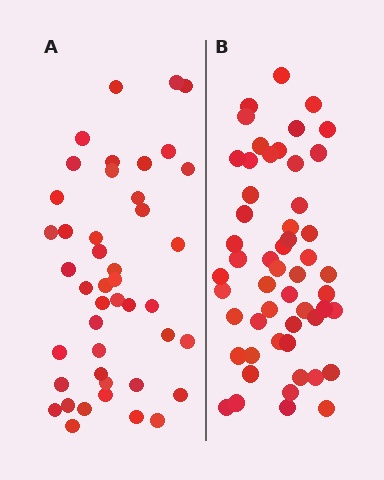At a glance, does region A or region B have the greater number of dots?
Region B (the right region) has more dots.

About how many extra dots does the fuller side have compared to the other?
Region B has roughly 8 or so more dots than region A.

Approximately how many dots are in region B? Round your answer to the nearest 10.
About 50 dots. (The exact count is 53, which rounds to 50.)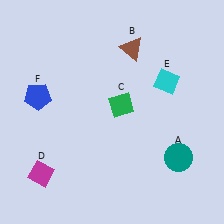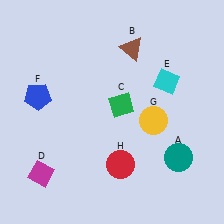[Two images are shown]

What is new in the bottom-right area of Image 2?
A red circle (H) was added in the bottom-right area of Image 2.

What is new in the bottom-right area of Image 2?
A yellow circle (G) was added in the bottom-right area of Image 2.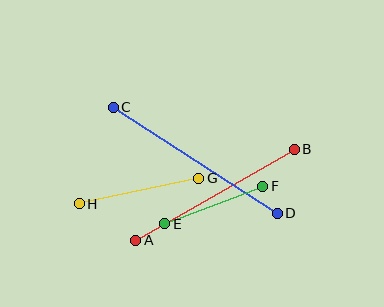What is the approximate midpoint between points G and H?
The midpoint is at approximately (139, 191) pixels.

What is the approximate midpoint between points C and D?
The midpoint is at approximately (195, 160) pixels.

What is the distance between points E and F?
The distance is approximately 104 pixels.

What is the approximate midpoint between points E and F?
The midpoint is at approximately (214, 205) pixels.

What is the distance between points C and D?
The distance is approximately 195 pixels.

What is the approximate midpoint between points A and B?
The midpoint is at approximately (215, 195) pixels.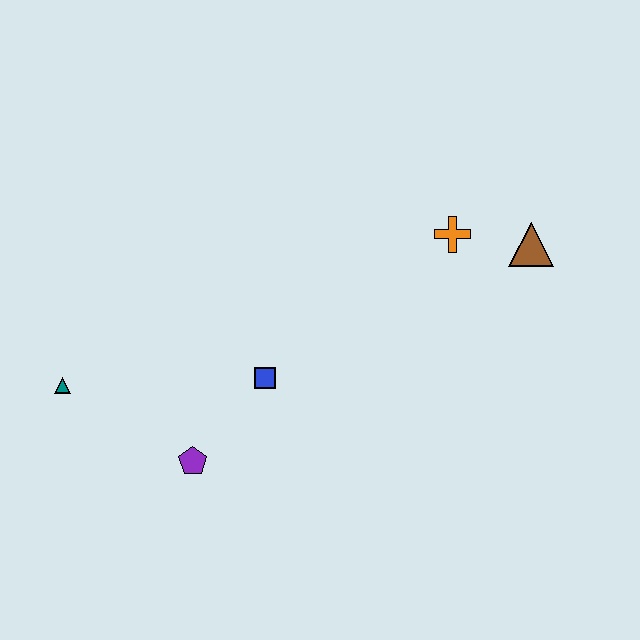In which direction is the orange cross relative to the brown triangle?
The orange cross is to the left of the brown triangle.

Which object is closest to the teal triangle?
The purple pentagon is closest to the teal triangle.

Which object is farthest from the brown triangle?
The teal triangle is farthest from the brown triangle.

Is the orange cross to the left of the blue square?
No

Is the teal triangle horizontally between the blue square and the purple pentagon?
No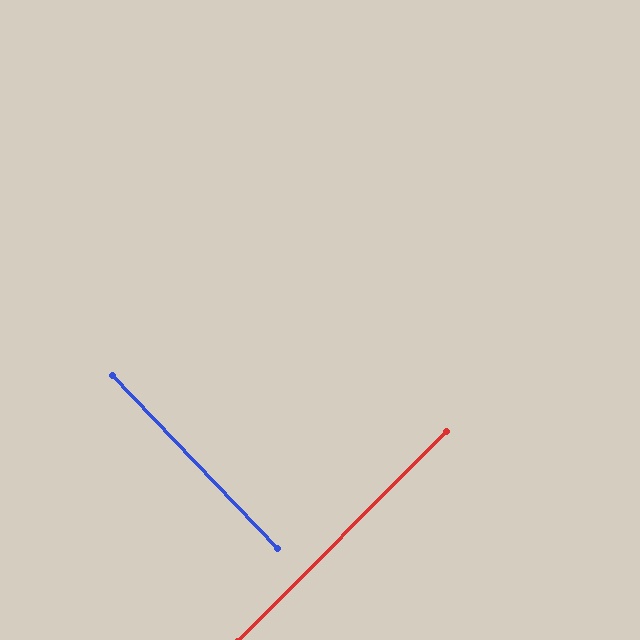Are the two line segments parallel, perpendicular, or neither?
Perpendicular — they meet at approximately 89°.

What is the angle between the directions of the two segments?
Approximately 89 degrees.